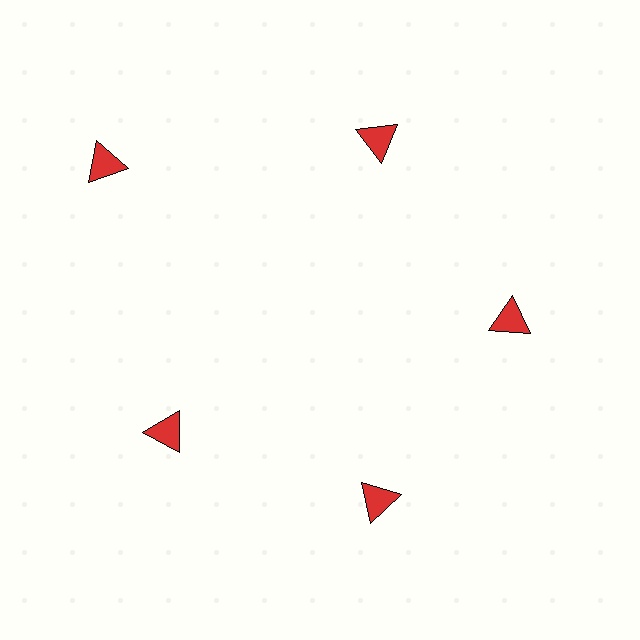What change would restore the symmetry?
The symmetry would be restored by moving it inward, back onto the ring so that all 5 triangles sit at equal angles and equal distance from the center.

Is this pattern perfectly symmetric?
No. The 5 red triangles are arranged in a ring, but one element near the 10 o'clock position is pushed outward from the center, breaking the 5-fold rotational symmetry.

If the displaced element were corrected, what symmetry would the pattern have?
It would have 5-fold rotational symmetry — the pattern would map onto itself every 72 degrees.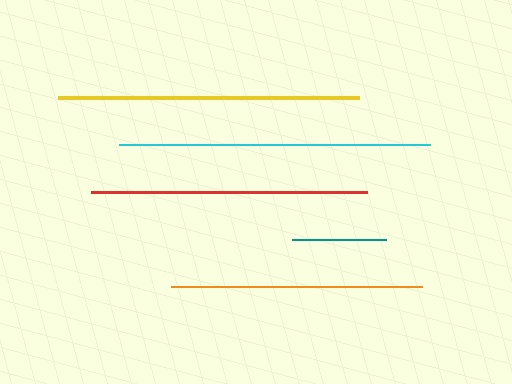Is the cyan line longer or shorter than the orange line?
The cyan line is longer than the orange line.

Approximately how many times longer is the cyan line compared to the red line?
The cyan line is approximately 1.1 times the length of the red line.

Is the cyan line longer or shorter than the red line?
The cyan line is longer than the red line.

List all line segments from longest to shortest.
From longest to shortest: cyan, yellow, red, orange, teal.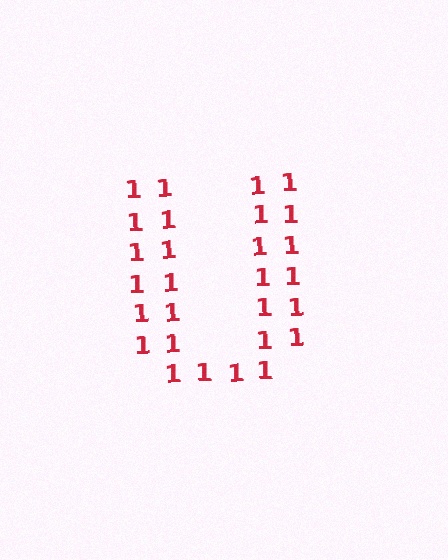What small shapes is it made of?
It is made of small digit 1's.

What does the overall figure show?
The overall figure shows the letter U.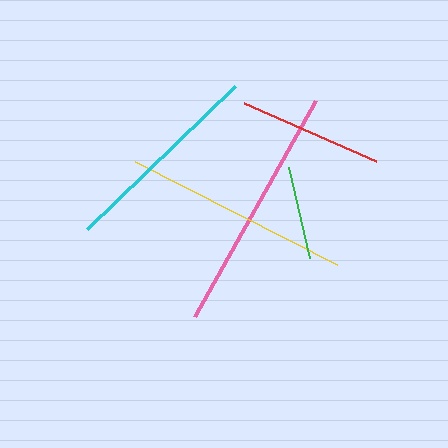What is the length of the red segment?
The red segment is approximately 144 pixels long.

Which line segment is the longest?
The pink line is the longest at approximately 248 pixels.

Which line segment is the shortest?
The green line is the shortest at approximately 94 pixels.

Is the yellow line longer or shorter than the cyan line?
The yellow line is longer than the cyan line.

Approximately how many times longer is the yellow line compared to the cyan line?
The yellow line is approximately 1.1 times the length of the cyan line.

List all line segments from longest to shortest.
From longest to shortest: pink, yellow, cyan, red, green.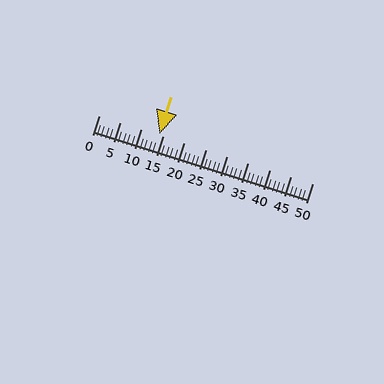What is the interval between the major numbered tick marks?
The major tick marks are spaced 5 units apart.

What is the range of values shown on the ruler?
The ruler shows values from 0 to 50.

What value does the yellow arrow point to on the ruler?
The yellow arrow points to approximately 14.